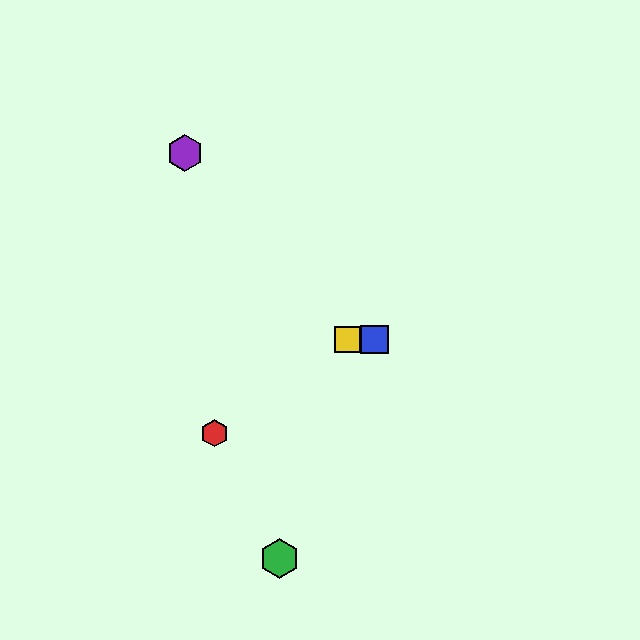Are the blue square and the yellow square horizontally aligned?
Yes, both are at y≈340.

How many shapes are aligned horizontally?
2 shapes (the blue square, the yellow square) are aligned horizontally.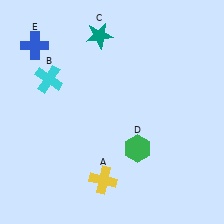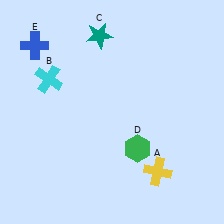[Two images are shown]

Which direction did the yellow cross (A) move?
The yellow cross (A) moved right.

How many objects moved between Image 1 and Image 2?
1 object moved between the two images.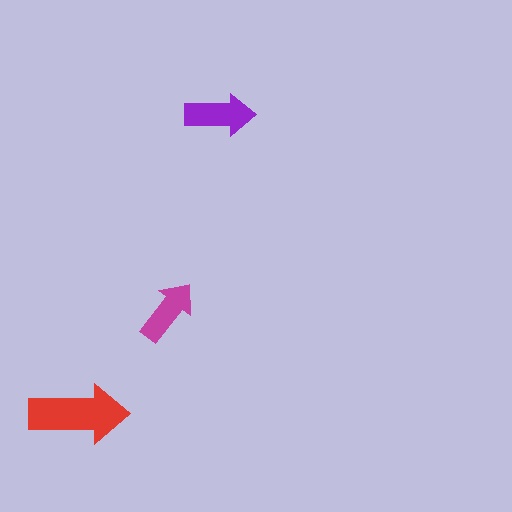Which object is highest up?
The purple arrow is topmost.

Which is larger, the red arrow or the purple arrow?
The red one.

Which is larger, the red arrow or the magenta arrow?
The red one.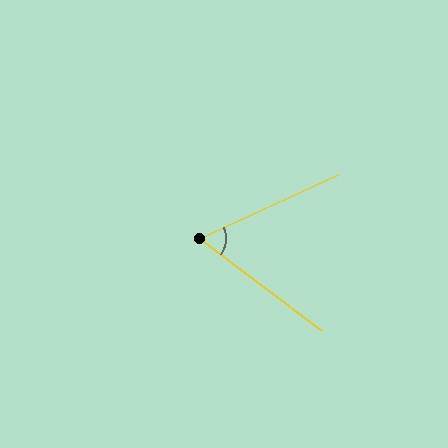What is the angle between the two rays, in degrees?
Approximately 62 degrees.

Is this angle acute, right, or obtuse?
It is acute.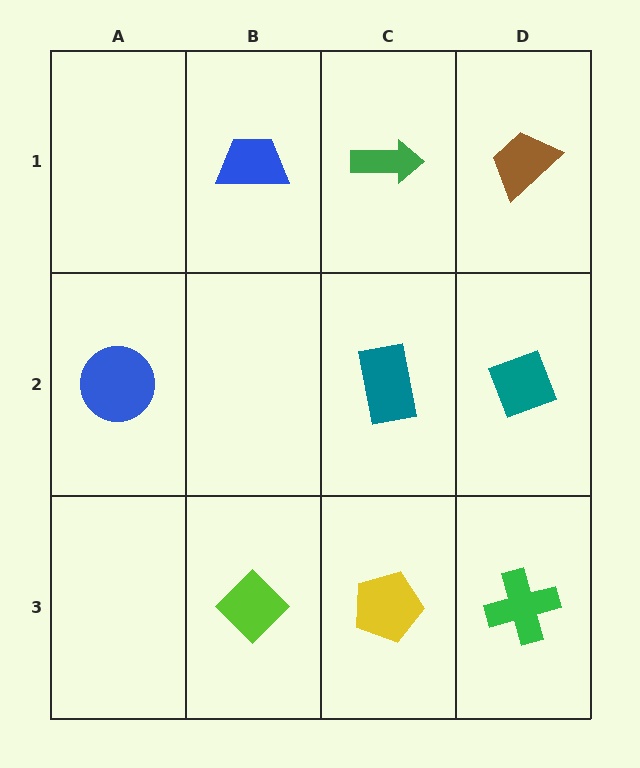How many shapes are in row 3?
3 shapes.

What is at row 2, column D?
A teal diamond.